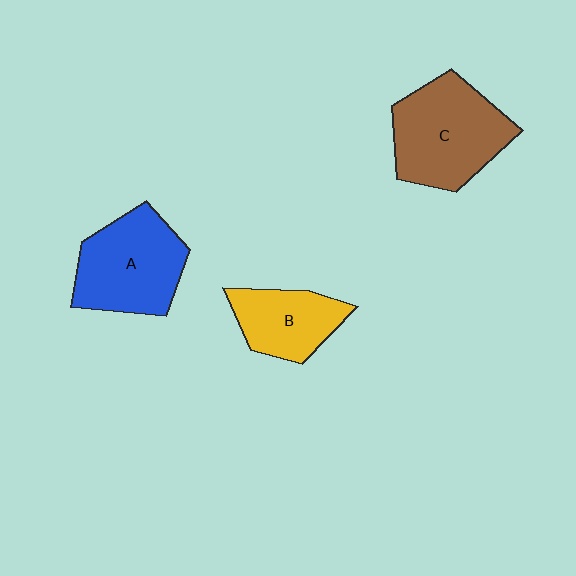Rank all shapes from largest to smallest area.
From largest to smallest: C (brown), A (blue), B (yellow).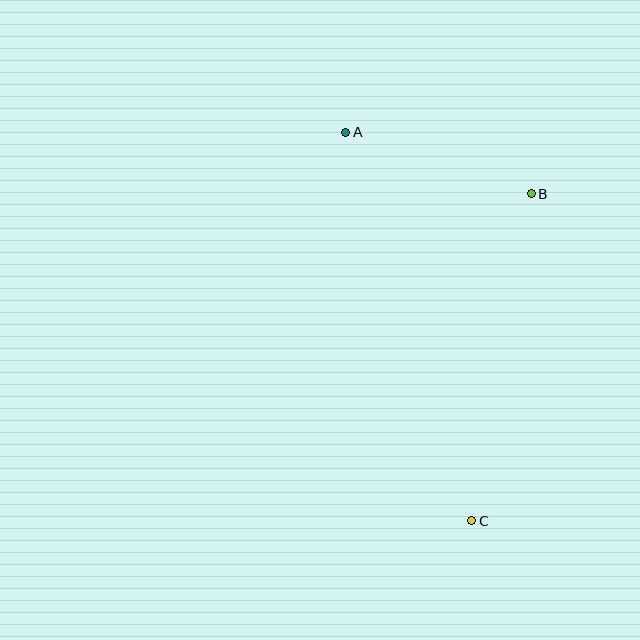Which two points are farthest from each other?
Points A and C are farthest from each other.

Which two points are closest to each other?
Points A and B are closest to each other.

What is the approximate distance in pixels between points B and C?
The distance between B and C is approximately 332 pixels.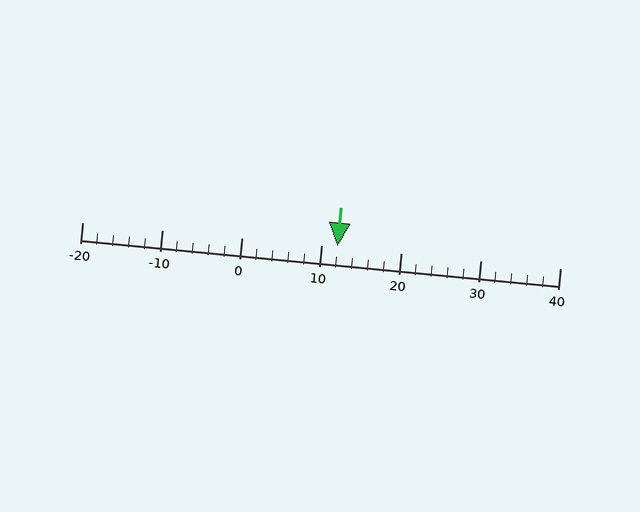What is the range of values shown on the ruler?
The ruler shows values from -20 to 40.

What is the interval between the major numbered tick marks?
The major tick marks are spaced 10 units apart.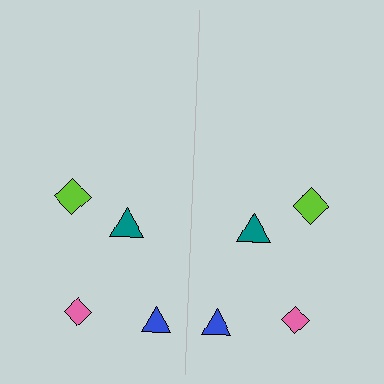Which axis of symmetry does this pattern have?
The pattern has a vertical axis of symmetry running through the center of the image.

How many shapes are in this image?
There are 8 shapes in this image.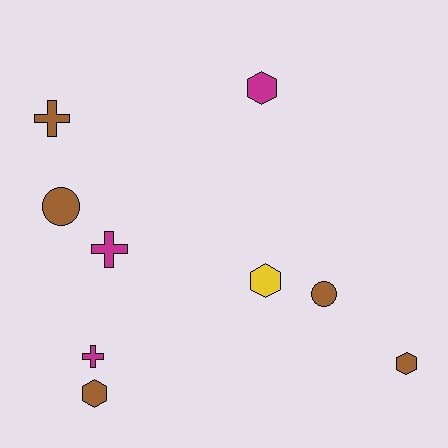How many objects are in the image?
There are 9 objects.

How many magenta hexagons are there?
There is 1 magenta hexagon.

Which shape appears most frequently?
Hexagon, with 4 objects.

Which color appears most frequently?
Brown, with 5 objects.